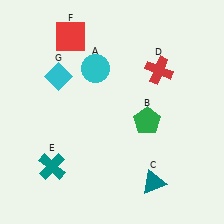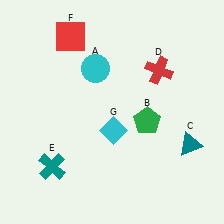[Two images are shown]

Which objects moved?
The objects that moved are: the teal triangle (C), the cyan diamond (G).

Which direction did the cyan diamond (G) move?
The cyan diamond (G) moved right.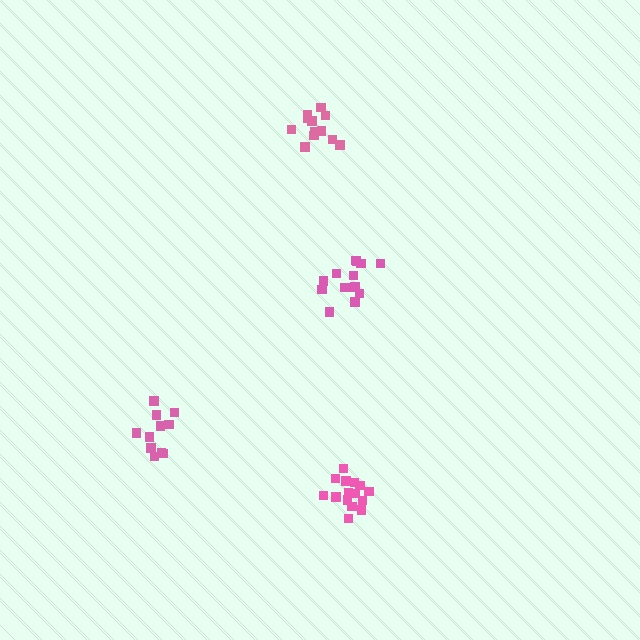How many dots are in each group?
Group 1: 15 dots, Group 2: 13 dots, Group 3: 12 dots, Group 4: 11 dots (51 total).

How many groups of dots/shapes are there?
There are 4 groups.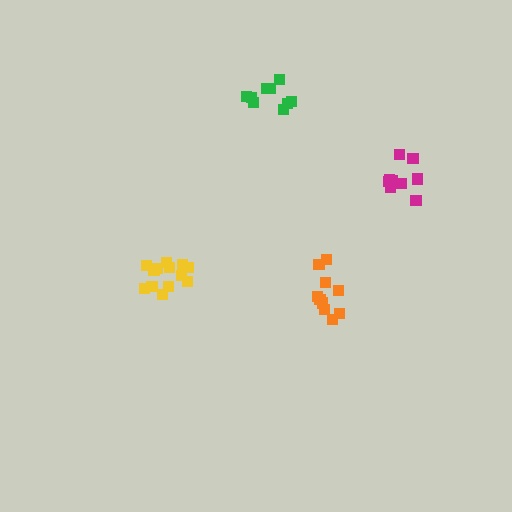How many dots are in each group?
Group 1: 9 dots, Group 2: 13 dots, Group 3: 10 dots, Group 4: 9 dots (41 total).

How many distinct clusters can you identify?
There are 4 distinct clusters.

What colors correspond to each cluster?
The clusters are colored: green, yellow, orange, magenta.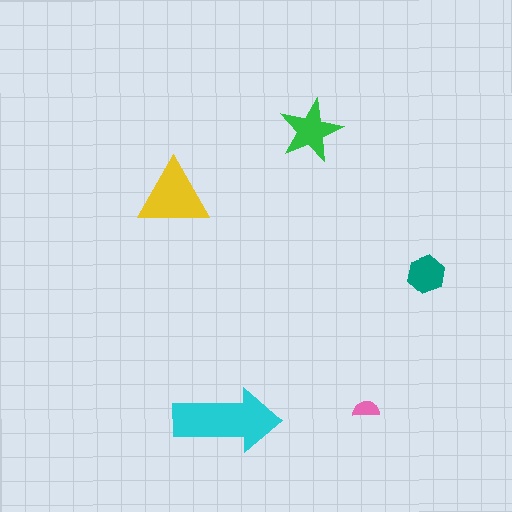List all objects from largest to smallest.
The cyan arrow, the yellow triangle, the green star, the teal hexagon, the pink semicircle.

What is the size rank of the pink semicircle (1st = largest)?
5th.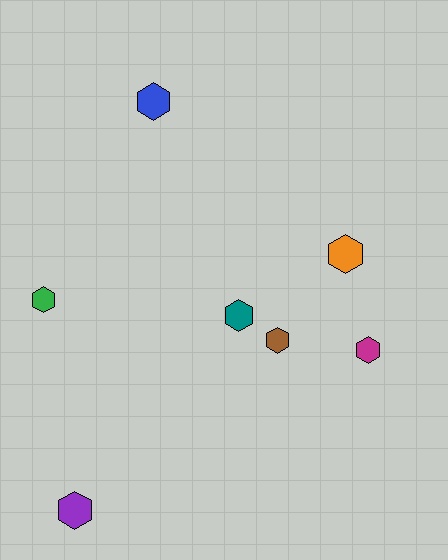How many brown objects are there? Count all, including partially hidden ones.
There is 1 brown object.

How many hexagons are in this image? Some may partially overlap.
There are 7 hexagons.